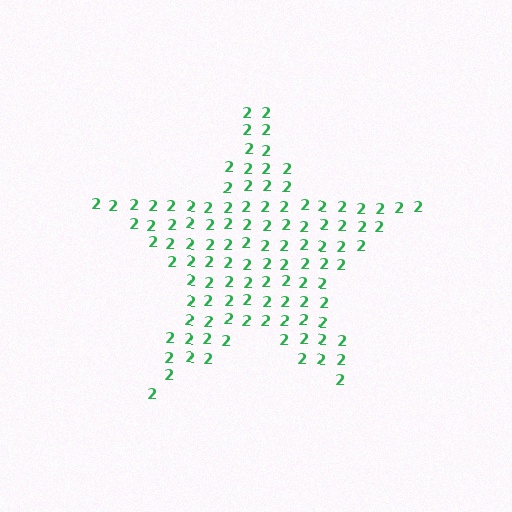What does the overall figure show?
The overall figure shows a star.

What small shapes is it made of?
It is made of small digit 2's.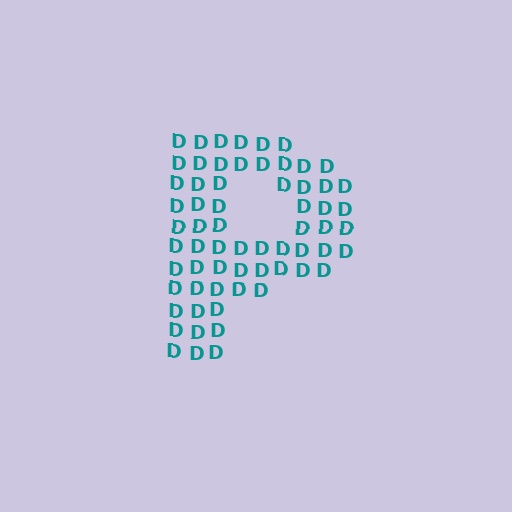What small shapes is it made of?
It is made of small letter D's.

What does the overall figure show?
The overall figure shows the letter P.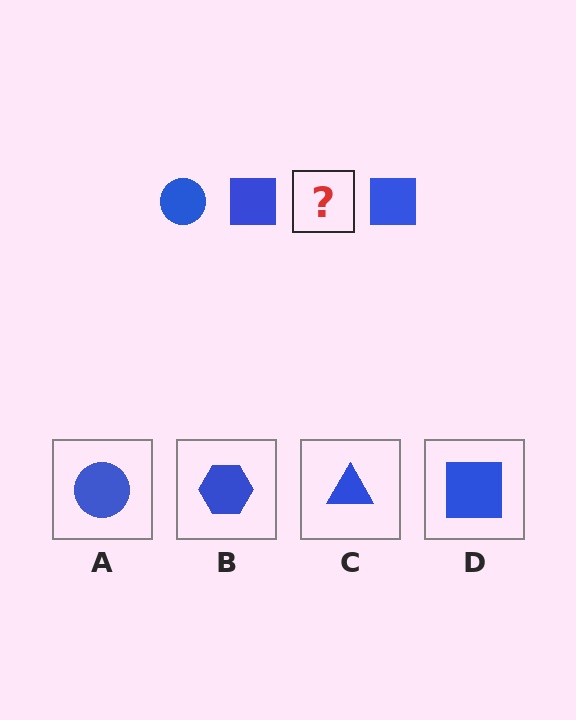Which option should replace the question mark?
Option A.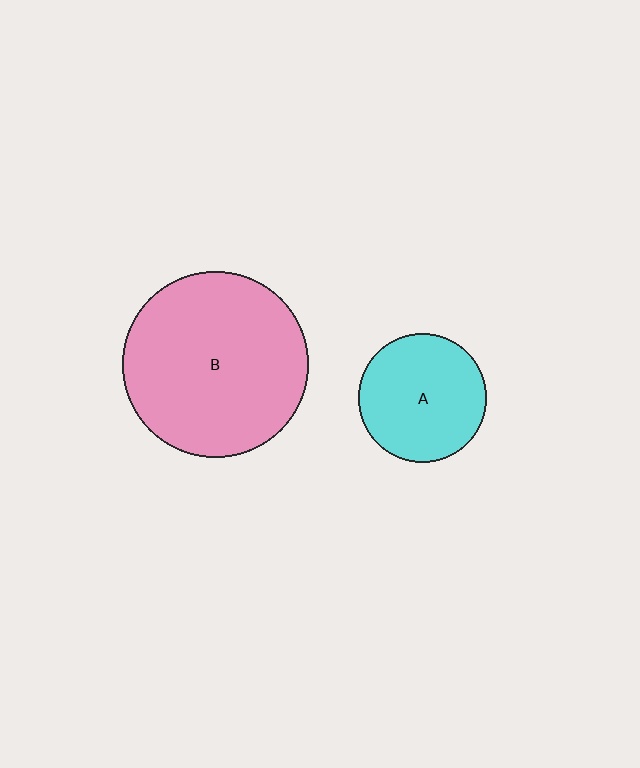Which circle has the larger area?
Circle B (pink).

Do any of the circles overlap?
No, none of the circles overlap.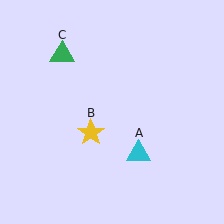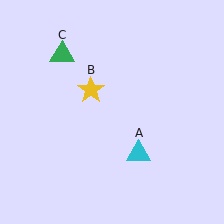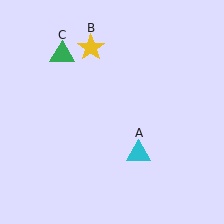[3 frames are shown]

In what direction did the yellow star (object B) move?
The yellow star (object B) moved up.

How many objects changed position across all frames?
1 object changed position: yellow star (object B).